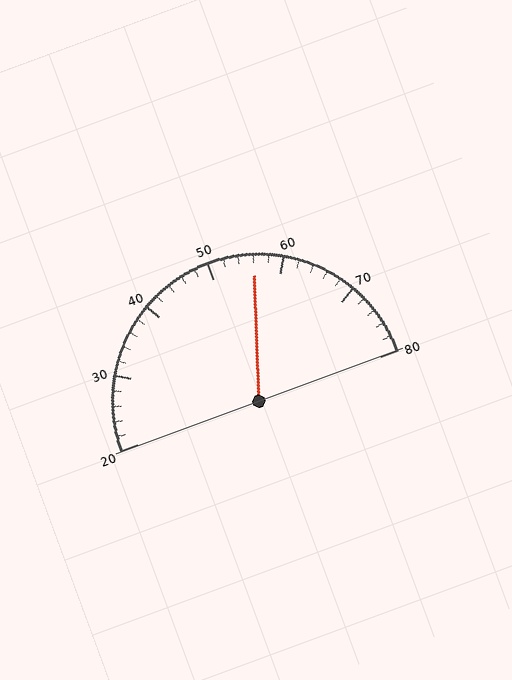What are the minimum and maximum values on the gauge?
The gauge ranges from 20 to 80.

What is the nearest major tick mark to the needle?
The nearest major tick mark is 60.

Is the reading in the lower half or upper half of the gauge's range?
The reading is in the upper half of the range (20 to 80).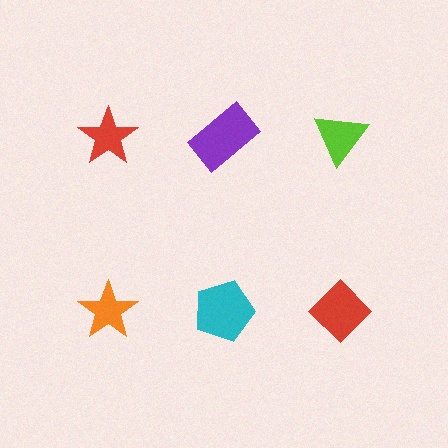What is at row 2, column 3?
A red diamond.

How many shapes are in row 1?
3 shapes.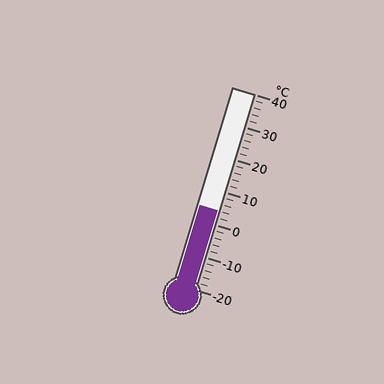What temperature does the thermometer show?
The thermometer shows approximately 4°C.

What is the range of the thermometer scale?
The thermometer scale ranges from -20°C to 40°C.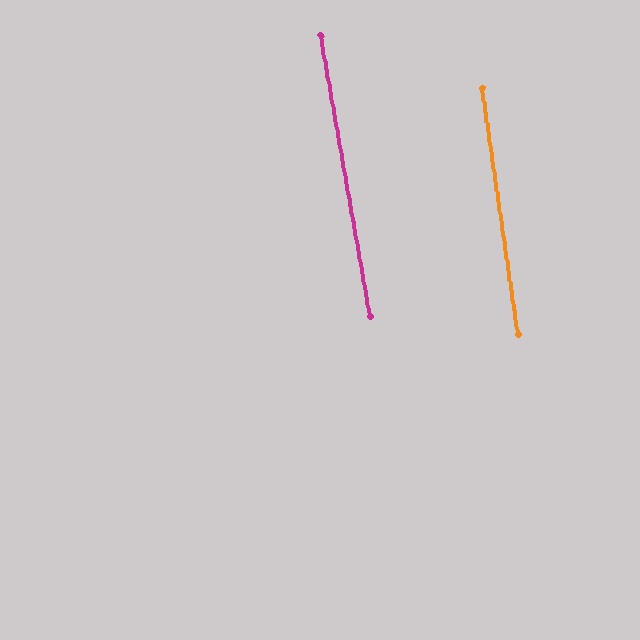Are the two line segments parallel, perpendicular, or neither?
Parallel — their directions differ by only 2.0°.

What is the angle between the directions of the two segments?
Approximately 2 degrees.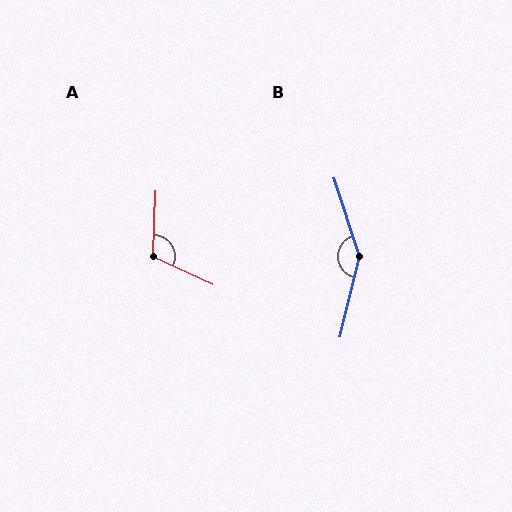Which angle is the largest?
B, at approximately 149 degrees.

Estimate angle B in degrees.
Approximately 149 degrees.